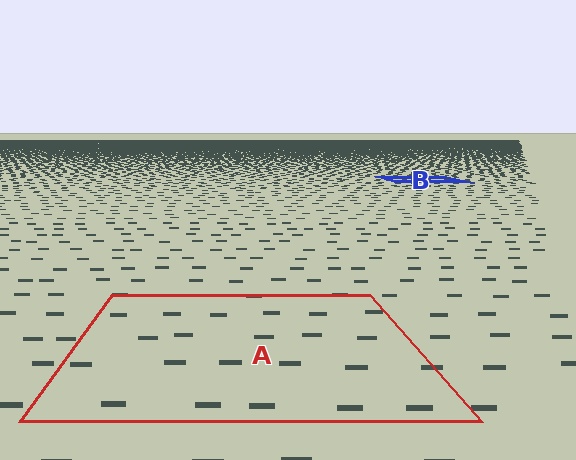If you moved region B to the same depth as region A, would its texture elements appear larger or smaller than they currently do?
They would appear larger. At a closer depth, the same texture elements are projected at a bigger on-screen size.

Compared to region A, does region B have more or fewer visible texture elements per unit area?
Region B has more texture elements per unit area — they are packed more densely because it is farther away.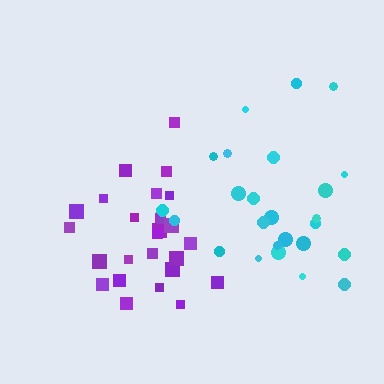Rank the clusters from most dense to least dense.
purple, cyan.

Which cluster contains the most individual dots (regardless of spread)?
Purple (26).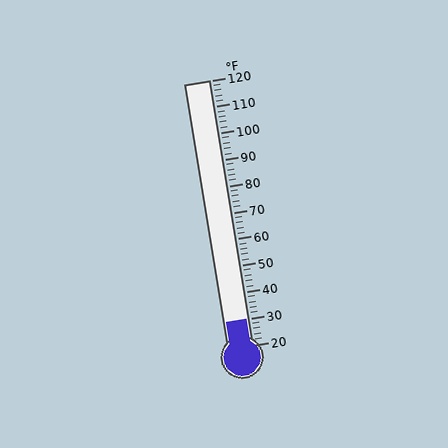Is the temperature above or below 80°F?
The temperature is below 80°F.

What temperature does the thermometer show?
The thermometer shows approximately 30°F.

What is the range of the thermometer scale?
The thermometer scale ranges from 20°F to 120°F.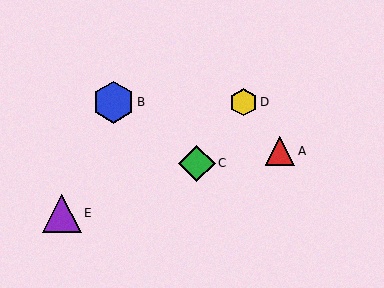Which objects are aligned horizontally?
Objects B, D are aligned horizontally.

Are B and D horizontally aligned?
Yes, both are at y≈102.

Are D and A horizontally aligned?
No, D is at y≈102 and A is at y≈151.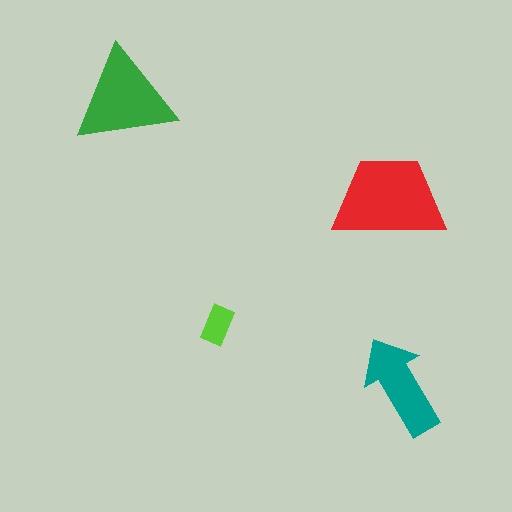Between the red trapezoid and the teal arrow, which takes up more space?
The red trapezoid.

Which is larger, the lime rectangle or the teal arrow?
The teal arrow.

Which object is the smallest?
The lime rectangle.